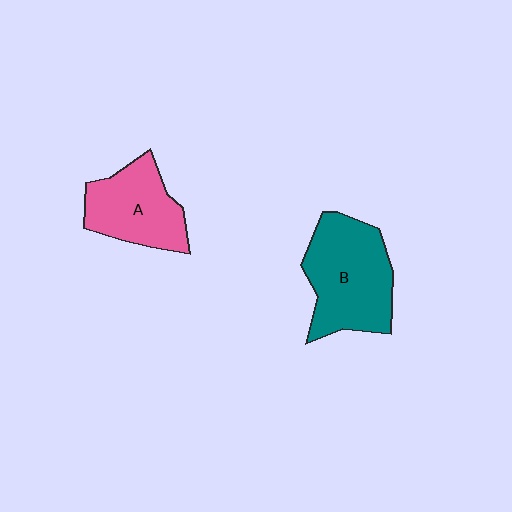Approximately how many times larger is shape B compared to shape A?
Approximately 1.3 times.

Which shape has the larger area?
Shape B (teal).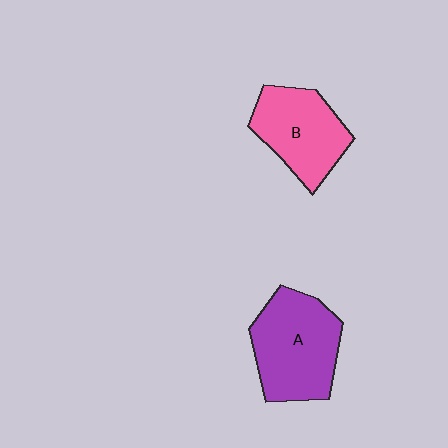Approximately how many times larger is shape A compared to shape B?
Approximately 1.2 times.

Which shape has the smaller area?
Shape B (pink).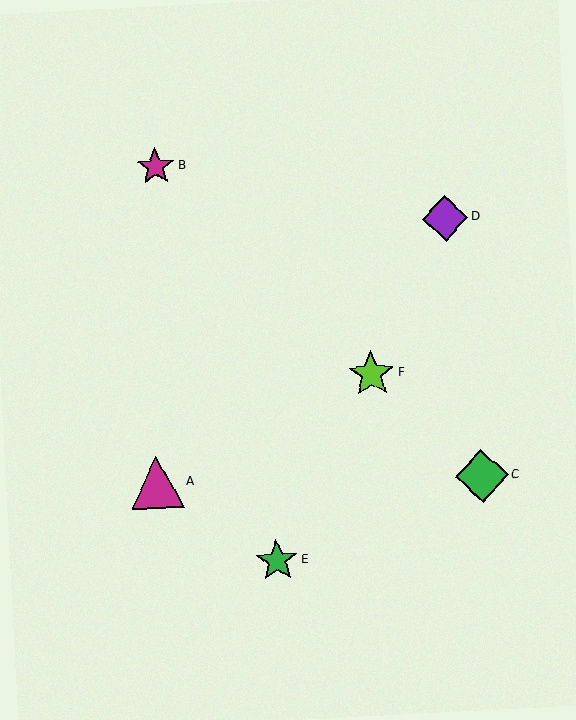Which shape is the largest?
The green diamond (labeled C) is the largest.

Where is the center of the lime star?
The center of the lime star is at (371, 374).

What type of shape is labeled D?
Shape D is a purple diamond.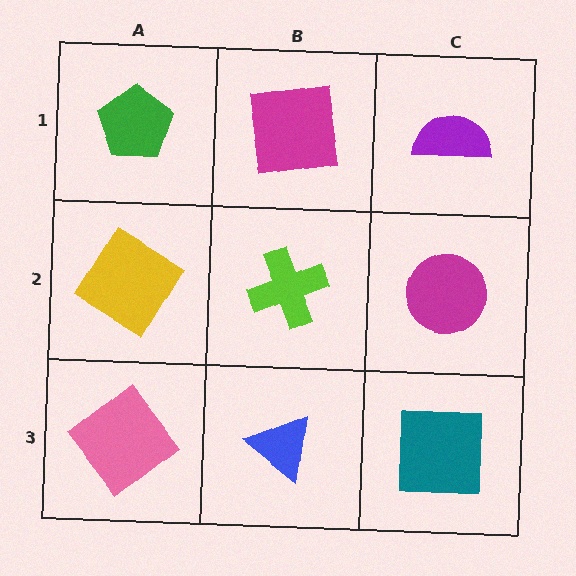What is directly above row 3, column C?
A magenta circle.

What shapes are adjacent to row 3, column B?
A lime cross (row 2, column B), a pink diamond (row 3, column A), a teal square (row 3, column C).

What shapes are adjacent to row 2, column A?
A green pentagon (row 1, column A), a pink diamond (row 3, column A), a lime cross (row 2, column B).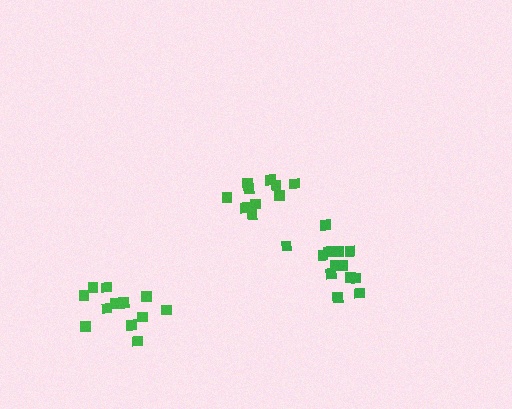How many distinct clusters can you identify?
There are 3 distinct clusters.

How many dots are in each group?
Group 1: 13 dots, Group 2: 10 dots, Group 3: 13 dots (36 total).